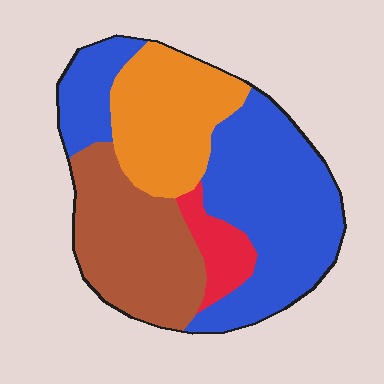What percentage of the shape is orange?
Orange takes up about one quarter (1/4) of the shape.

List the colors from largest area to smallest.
From largest to smallest: blue, brown, orange, red.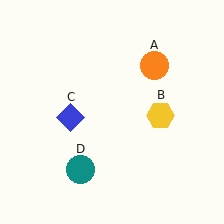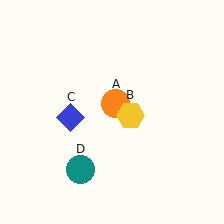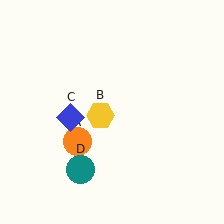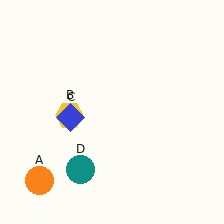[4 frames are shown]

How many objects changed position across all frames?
2 objects changed position: orange circle (object A), yellow hexagon (object B).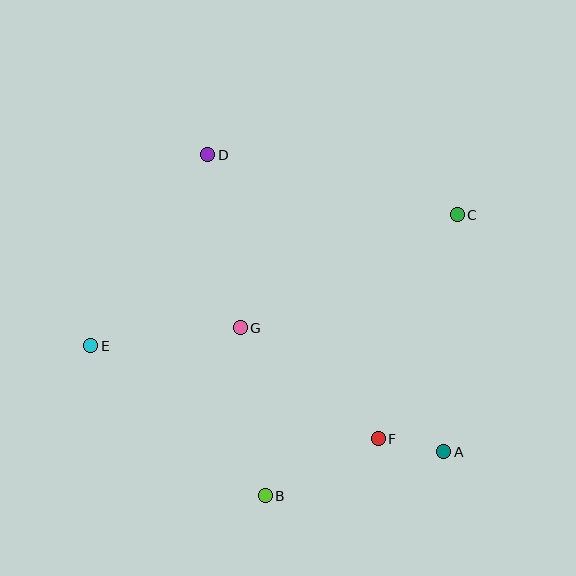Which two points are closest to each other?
Points A and F are closest to each other.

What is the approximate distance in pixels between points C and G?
The distance between C and G is approximately 245 pixels.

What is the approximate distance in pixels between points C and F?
The distance between C and F is approximately 238 pixels.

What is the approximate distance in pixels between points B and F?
The distance between B and F is approximately 126 pixels.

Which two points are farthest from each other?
Points C and E are farthest from each other.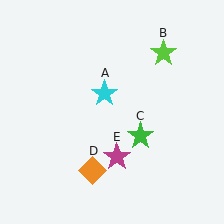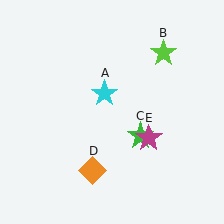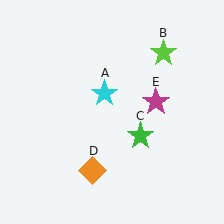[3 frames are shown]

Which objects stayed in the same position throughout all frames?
Cyan star (object A) and lime star (object B) and green star (object C) and orange diamond (object D) remained stationary.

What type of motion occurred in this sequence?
The magenta star (object E) rotated counterclockwise around the center of the scene.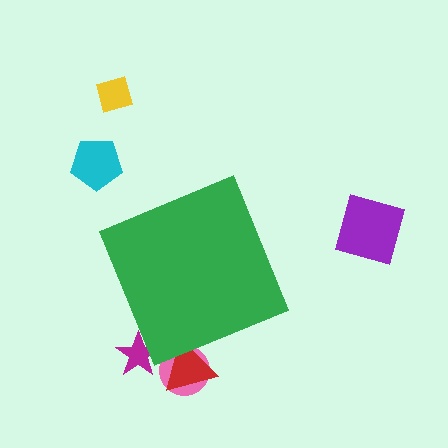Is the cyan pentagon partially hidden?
No, the cyan pentagon is fully visible.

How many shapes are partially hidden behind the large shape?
3 shapes are partially hidden.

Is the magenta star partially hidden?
Yes, the magenta star is partially hidden behind the green diamond.